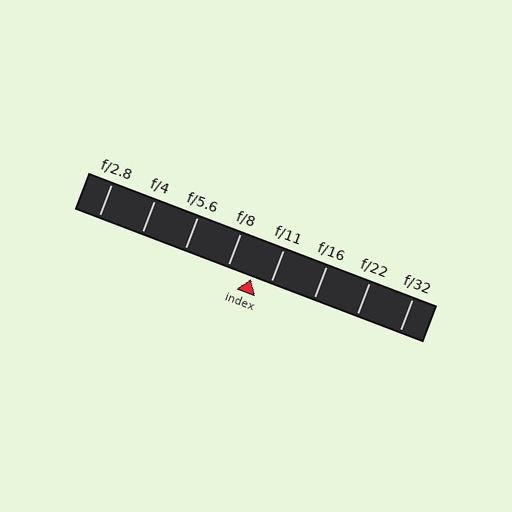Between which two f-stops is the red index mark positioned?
The index mark is between f/8 and f/11.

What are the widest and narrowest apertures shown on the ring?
The widest aperture shown is f/2.8 and the narrowest is f/32.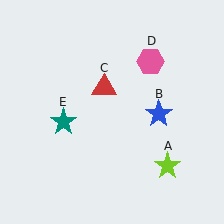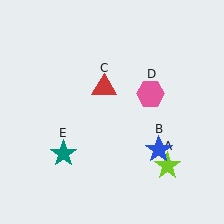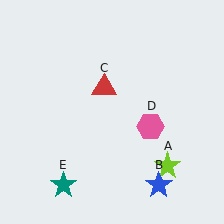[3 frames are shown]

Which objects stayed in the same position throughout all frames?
Lime star (object A) and red triangle (object C) remained stationary.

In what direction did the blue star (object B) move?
The blue star (object B) moved down.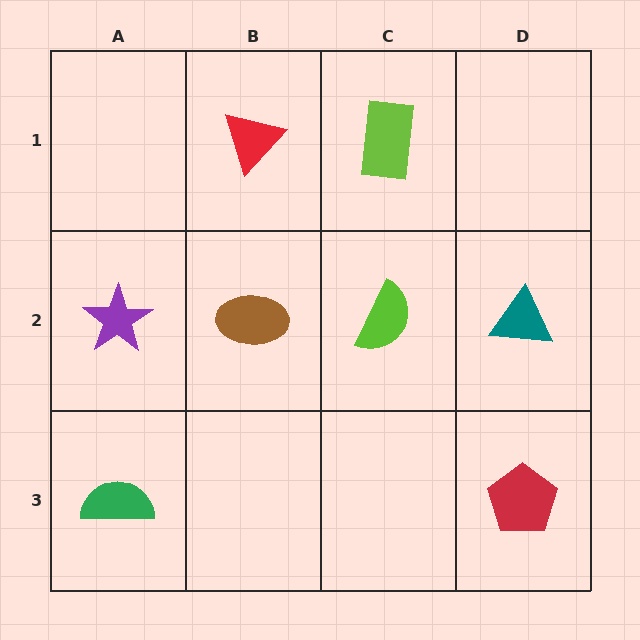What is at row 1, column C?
A lime rectangle.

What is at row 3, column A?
A green semicircle.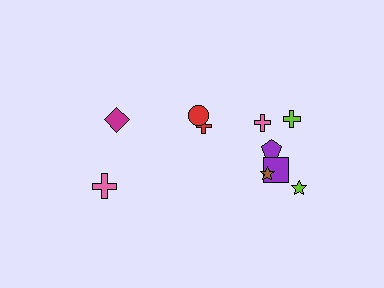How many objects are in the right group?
There are 6 objects.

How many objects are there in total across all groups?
There are 10 objects.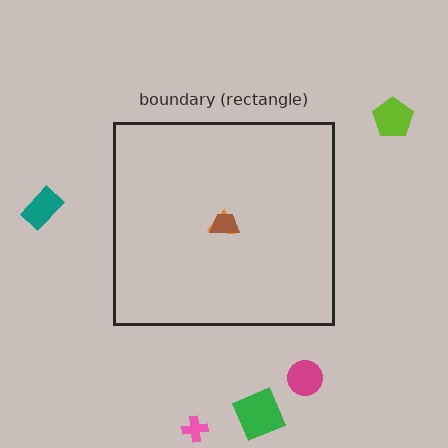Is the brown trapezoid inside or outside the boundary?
Inside.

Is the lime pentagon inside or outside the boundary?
Outside.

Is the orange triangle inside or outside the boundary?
Inside.